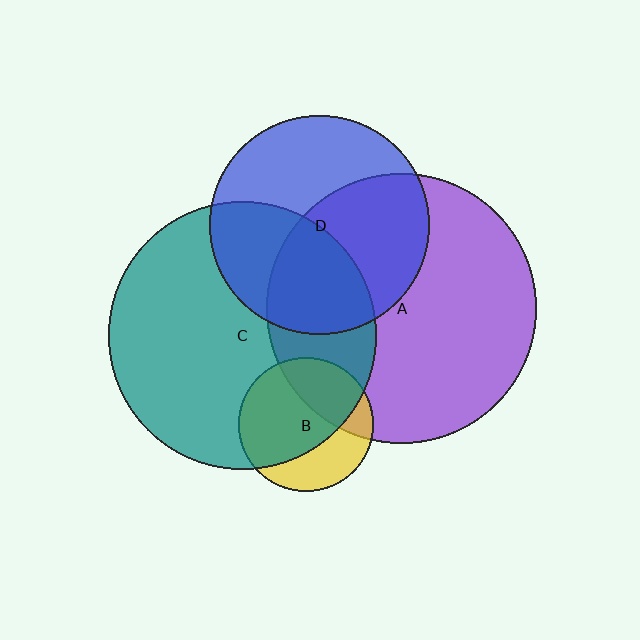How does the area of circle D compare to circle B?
Approximately 2.7 times.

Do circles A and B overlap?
Yes.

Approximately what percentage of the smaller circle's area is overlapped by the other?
Approximately 30%.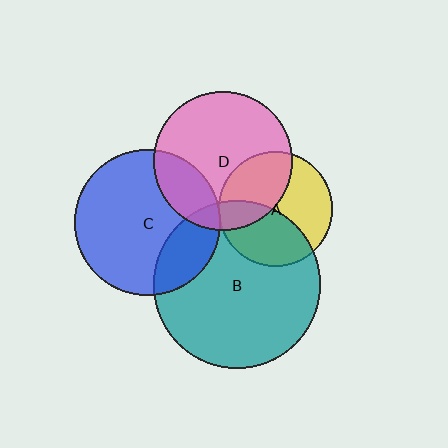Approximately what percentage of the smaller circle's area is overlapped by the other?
Approximately 10%.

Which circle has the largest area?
Circle B (teal).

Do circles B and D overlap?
Yes.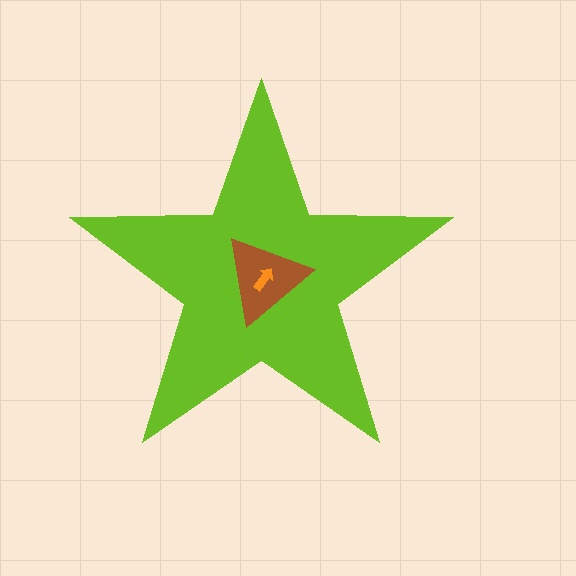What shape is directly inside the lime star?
The brown triangle.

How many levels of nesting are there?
3.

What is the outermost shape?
The lime star.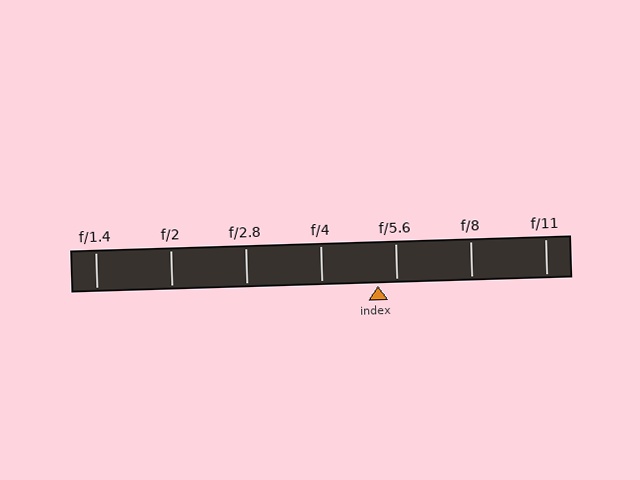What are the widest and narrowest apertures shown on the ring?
The widest aperture shown is f/1.4 and the narrowest is f/11.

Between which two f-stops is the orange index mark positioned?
The index mark is between f/4 and f/5.6.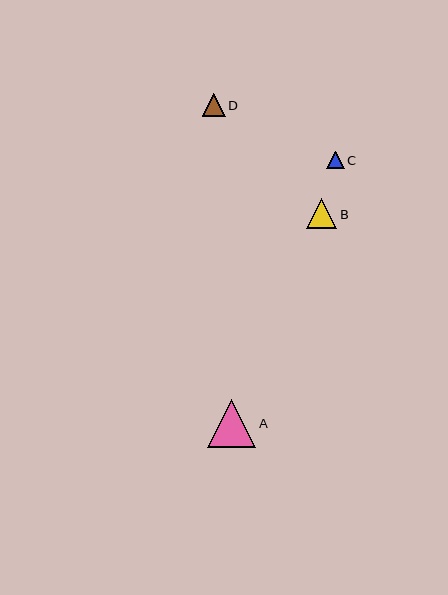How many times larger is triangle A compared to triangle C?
Triangle A is approximately 2.8 times the size of triangle C.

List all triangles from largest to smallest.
From largest to smallest: A, B, D, C.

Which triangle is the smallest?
Triangle C is the smallest with a size of approximately 17 pixels.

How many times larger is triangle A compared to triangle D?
Triangle A is approximately 2.1 times the size of triangle D.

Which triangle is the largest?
Triangle A is the largest with a size of approximately 48 pixels.